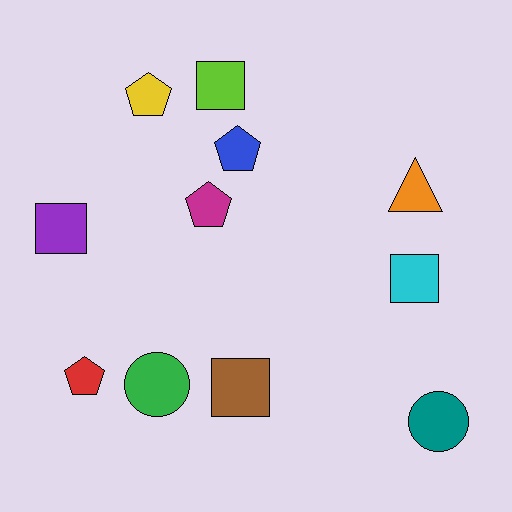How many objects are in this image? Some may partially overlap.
There are 11 objects.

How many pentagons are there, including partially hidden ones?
There are 4 pentagons.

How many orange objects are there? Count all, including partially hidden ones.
There is 1 orange object.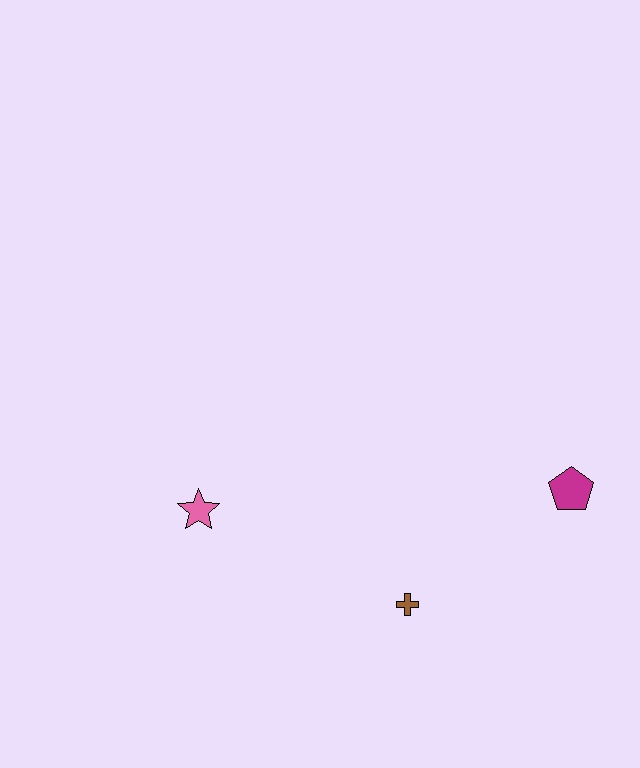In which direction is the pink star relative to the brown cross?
The pink star is to the left of the brown cross.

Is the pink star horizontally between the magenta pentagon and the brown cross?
No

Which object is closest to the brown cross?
The magenta pentagon is closest to the brown cross.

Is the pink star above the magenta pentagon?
No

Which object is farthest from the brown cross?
The pink star is farthest from the brown cross.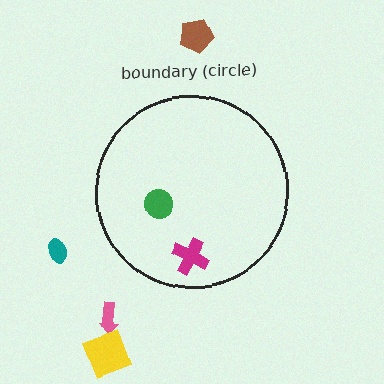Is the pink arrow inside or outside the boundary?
Outside.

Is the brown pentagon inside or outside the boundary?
Outside.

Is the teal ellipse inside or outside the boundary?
Outside.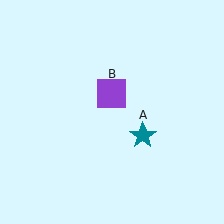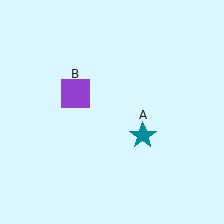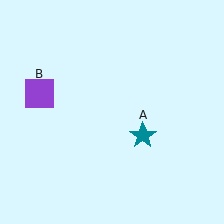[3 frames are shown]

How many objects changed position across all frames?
1 object changed position: purple square (object B).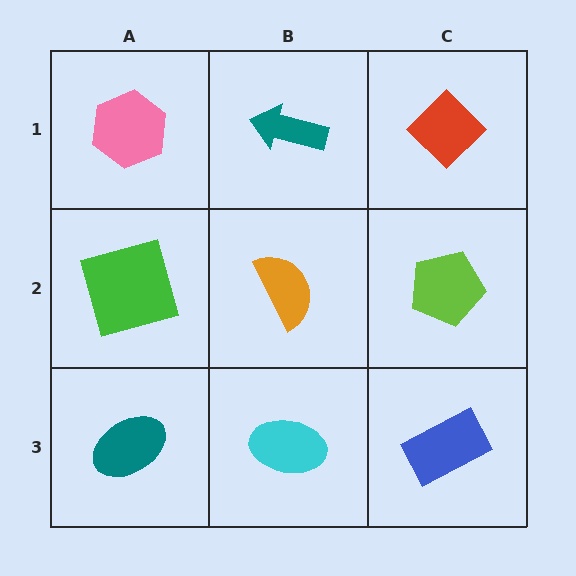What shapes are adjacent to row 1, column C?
A lime pentagon (row 2, column C), a teal arrow (row 1, column B).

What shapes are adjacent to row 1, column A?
A green square (row 2, column A), a teal arrow (row 1, column B).